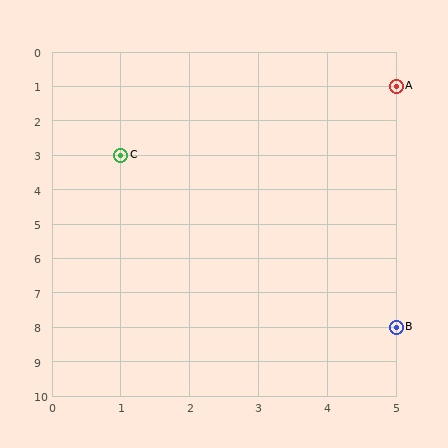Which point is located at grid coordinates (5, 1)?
Point A is at (5, 1).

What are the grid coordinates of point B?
Point B is at grid coordinates (5, 8).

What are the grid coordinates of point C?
Point C is at grid coordinates (1, 3).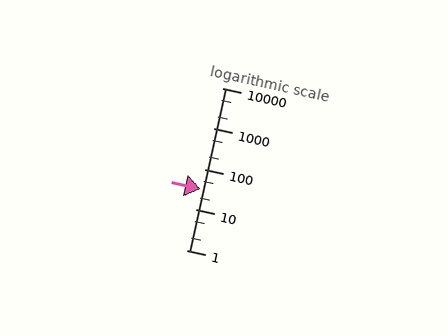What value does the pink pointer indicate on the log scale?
The pointer indicates approximately 32.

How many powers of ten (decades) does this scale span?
The scale spans 4 decades, from 1 to 10000.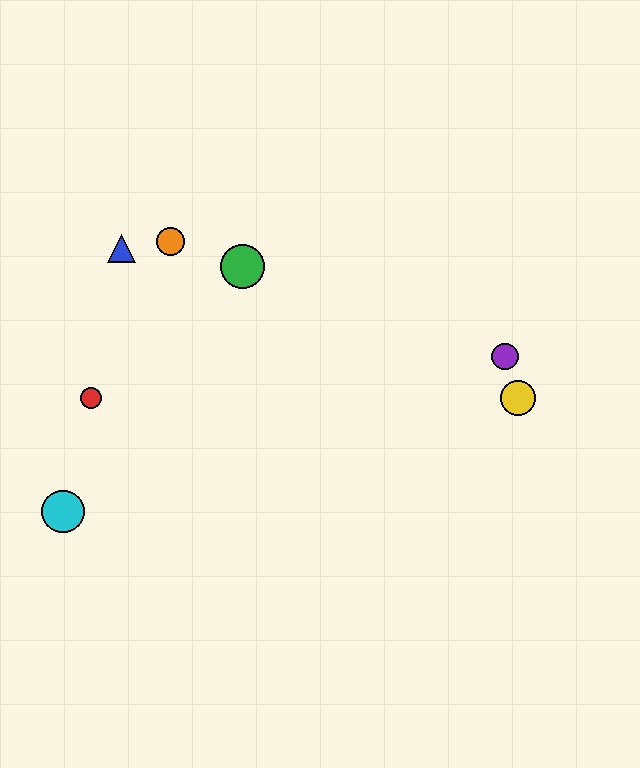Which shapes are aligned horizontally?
The red circle, the yellow circle are aligned horizontally.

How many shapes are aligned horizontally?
2 shapes (the red circle, the yellow circle) are aligned horizontally.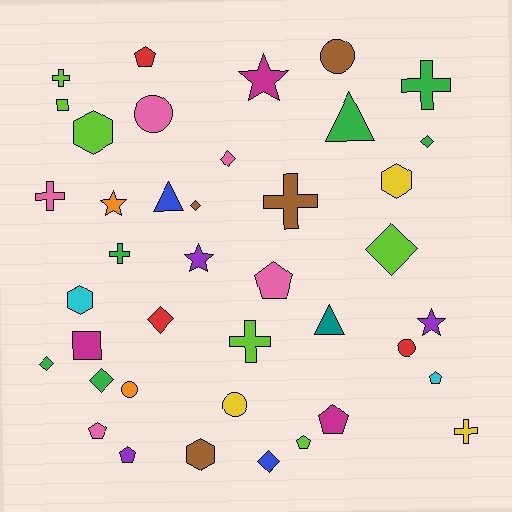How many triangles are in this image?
There are 3 triangles.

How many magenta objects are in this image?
There are 3 magenta objects.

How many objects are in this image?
There are 40 objects.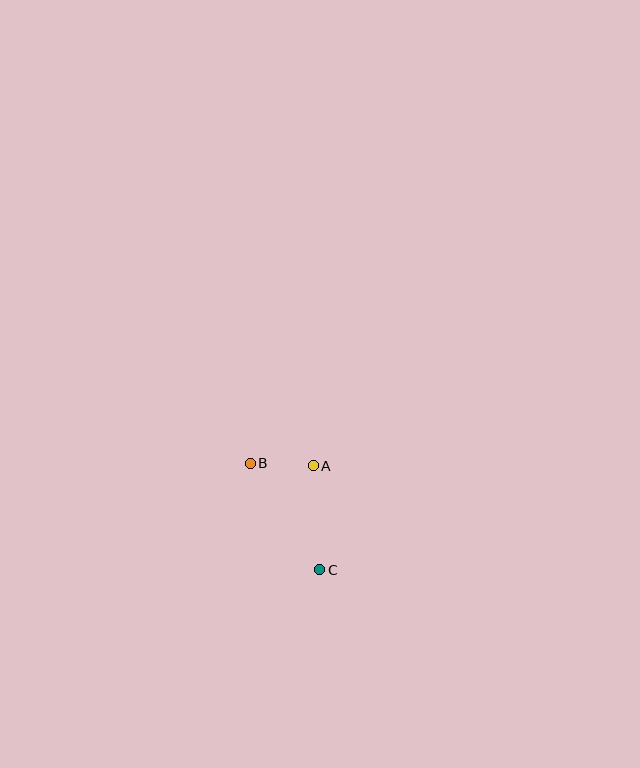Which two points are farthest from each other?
Points B and C are farthest from each other.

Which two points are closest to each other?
Points A and B are closest to each other.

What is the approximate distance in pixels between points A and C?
The distance between A and C is approximately 104 pixels.